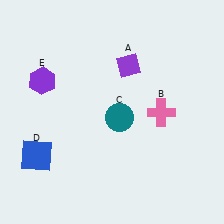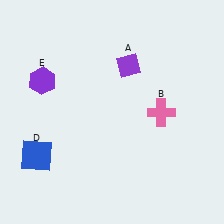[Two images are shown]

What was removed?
The teal circle (C) was removed in Image 2.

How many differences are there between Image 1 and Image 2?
There is 1 difference between the two images.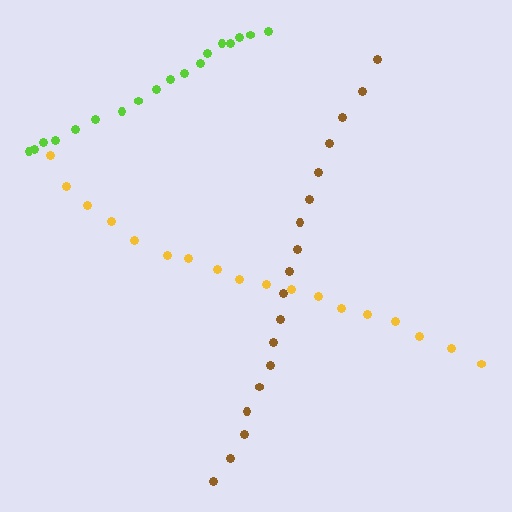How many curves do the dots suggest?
There are 3 distinct paths.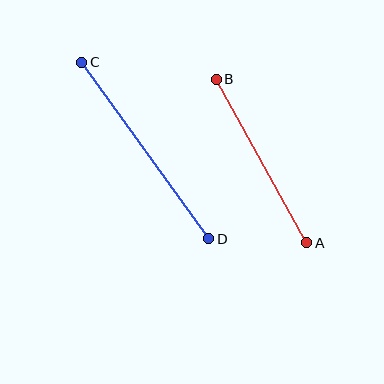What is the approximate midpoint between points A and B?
The midpoint is at approximately (261, 161) pixels.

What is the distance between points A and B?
The distance is approximately 187 pixels.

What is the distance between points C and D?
The distance is approximately 218 pixels.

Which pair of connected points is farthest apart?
Points C and D are farthest apart.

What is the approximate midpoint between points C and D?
The midpoint is at approximately (145, 150) pixels.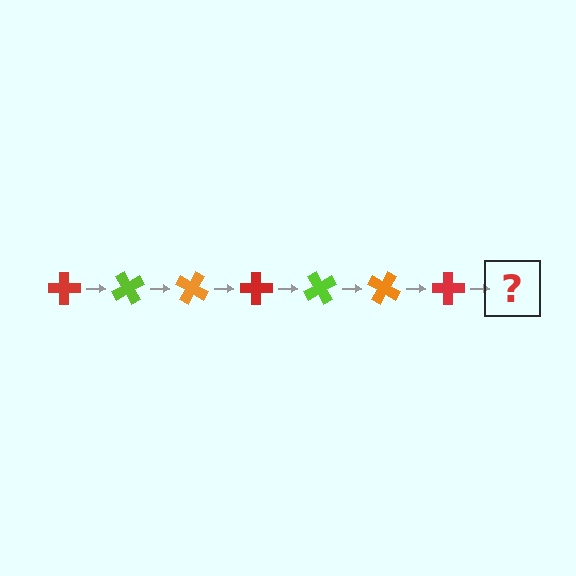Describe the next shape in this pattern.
It should be a lime cross, rotated 420 degrees from the start.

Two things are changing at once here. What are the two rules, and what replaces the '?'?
The two rules are that it rotates 60 degrees each step and the color cycles through red, lime, and orange. The '?' should be a lime cross, rotated 420 degrees from the start.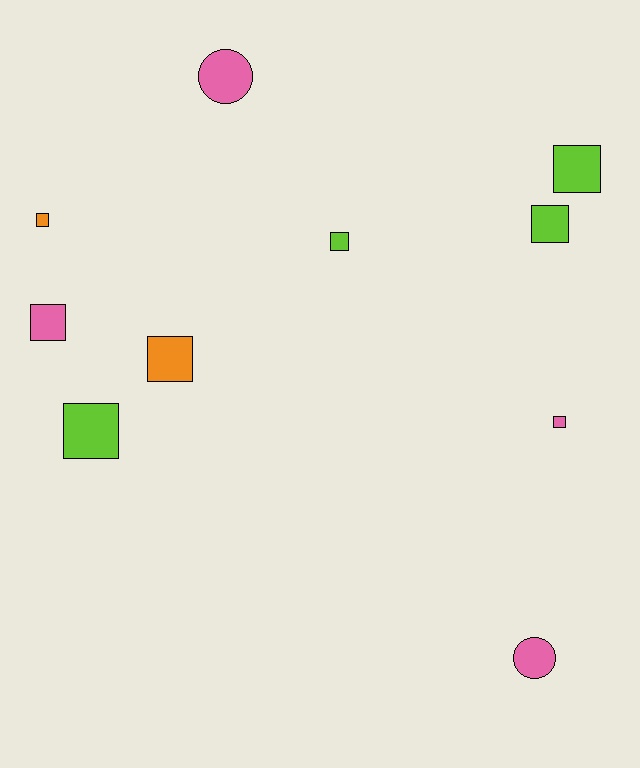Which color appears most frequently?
Pink, with 4 objects.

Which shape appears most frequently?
Square, with 8 objects.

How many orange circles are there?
There are no orange circles.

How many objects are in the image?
There are 10 objects.